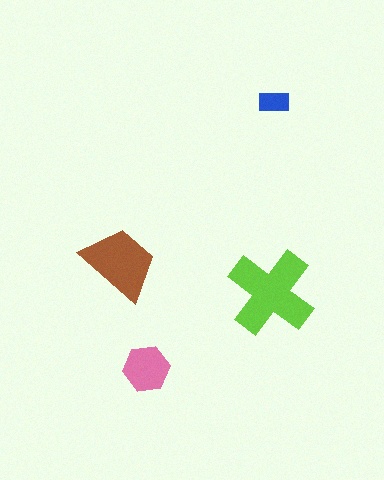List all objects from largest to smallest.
The lime cross, the brown trapezoid, the pink hexagon, the blue rectangle.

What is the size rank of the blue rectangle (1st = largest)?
4th.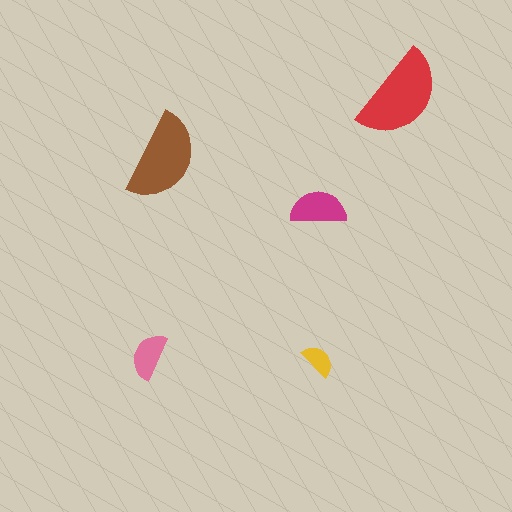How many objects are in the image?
There are 5 objects in the image.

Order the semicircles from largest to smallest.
the red one, the brown one, the magenta one, the pink one, the yellow one.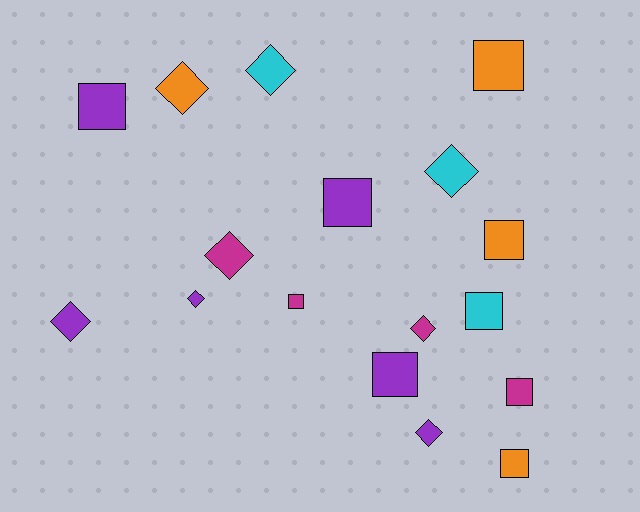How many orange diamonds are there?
There is 1 orange diamond.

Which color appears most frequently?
Purple, with 6 objects.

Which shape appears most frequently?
Square, with 9 objects.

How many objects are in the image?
There are 17 objects.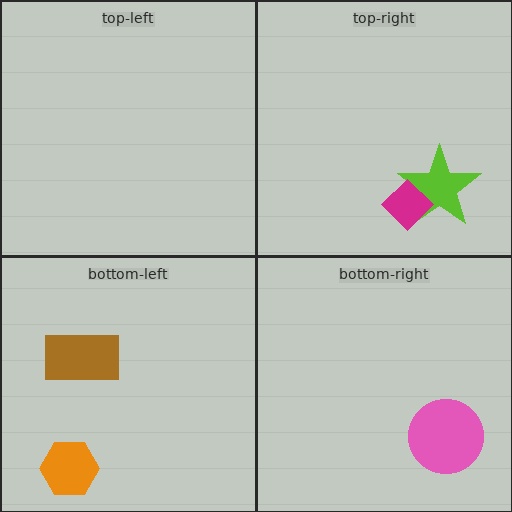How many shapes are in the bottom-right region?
1.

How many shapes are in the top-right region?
2.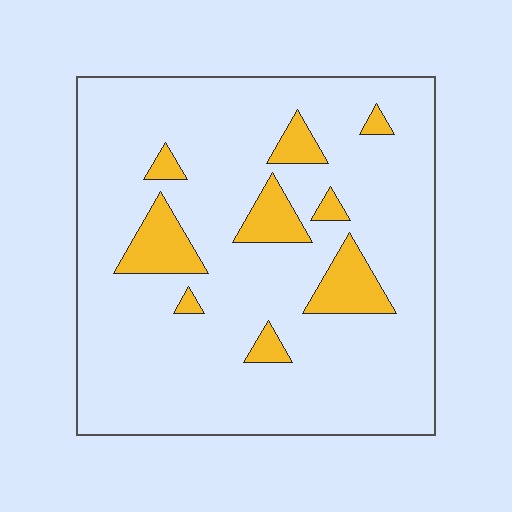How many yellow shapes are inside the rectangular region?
9.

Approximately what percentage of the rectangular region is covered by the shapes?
Approximately 15%.